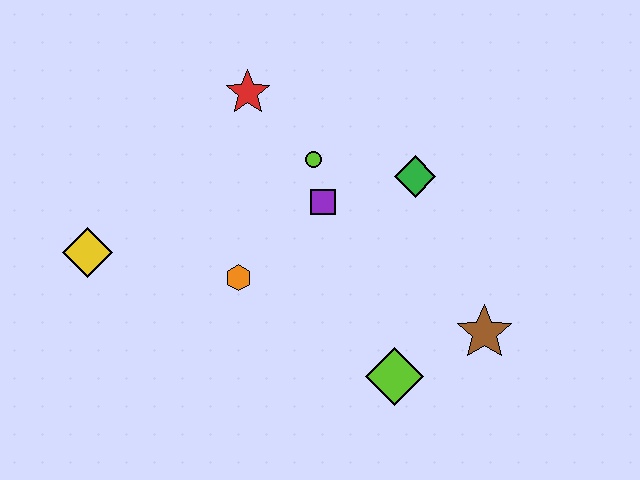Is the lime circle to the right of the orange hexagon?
Yes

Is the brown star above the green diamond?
No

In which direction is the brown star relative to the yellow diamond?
The brown star is to the right of the yellow diamond.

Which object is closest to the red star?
The lime circle is closest to the red star.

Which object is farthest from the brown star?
The yellow diamond is farthest from the brown star.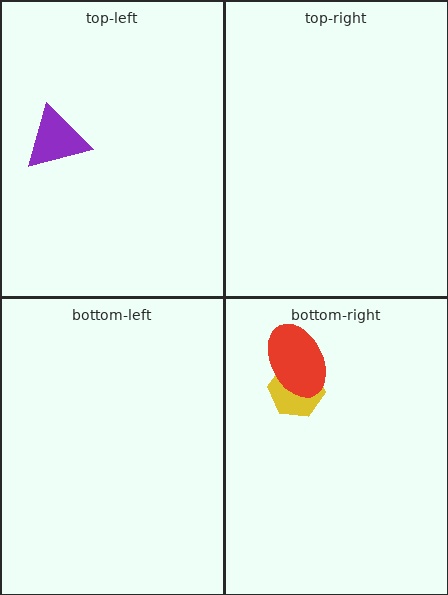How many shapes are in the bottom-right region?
2.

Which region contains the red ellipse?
The bottom-right region.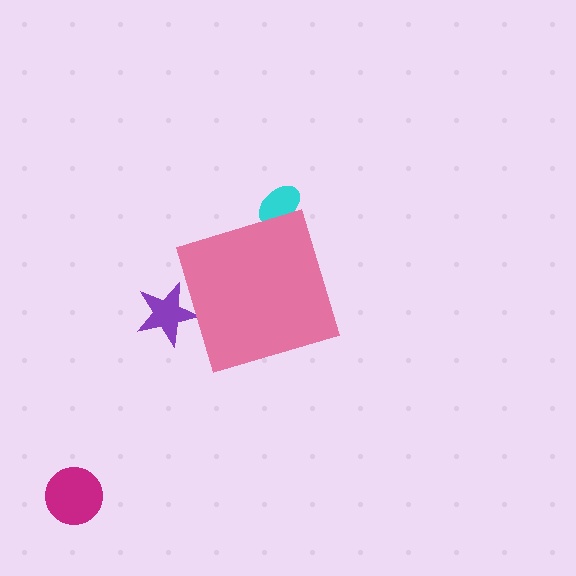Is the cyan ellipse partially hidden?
Yes, the cyan ellipse is partially hidden behind the pink diamond.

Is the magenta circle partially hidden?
No, the magenta circle is fully visible.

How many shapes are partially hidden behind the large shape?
2 shapes are partially hidden.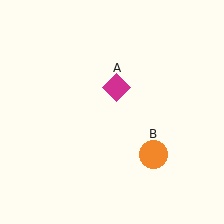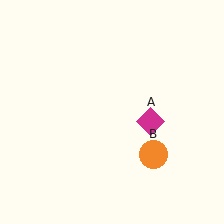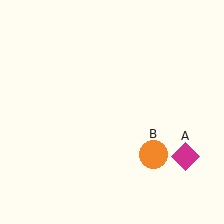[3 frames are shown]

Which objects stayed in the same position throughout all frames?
Orange circle (object B) remained stationary.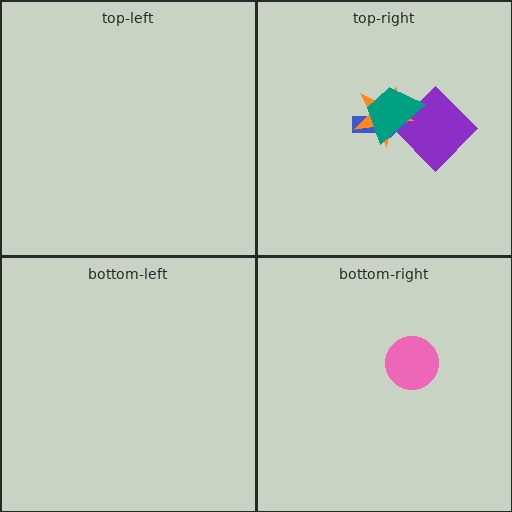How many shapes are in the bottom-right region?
1.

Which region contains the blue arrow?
The top-right region.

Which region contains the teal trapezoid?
The top-right region.